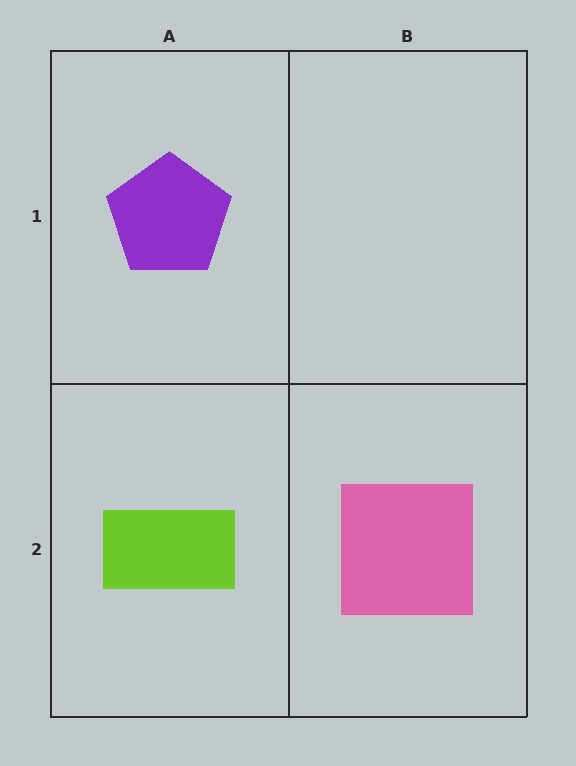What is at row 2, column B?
A pink square.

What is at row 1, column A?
A purple pentagon.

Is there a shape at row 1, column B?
No, that cell is empty.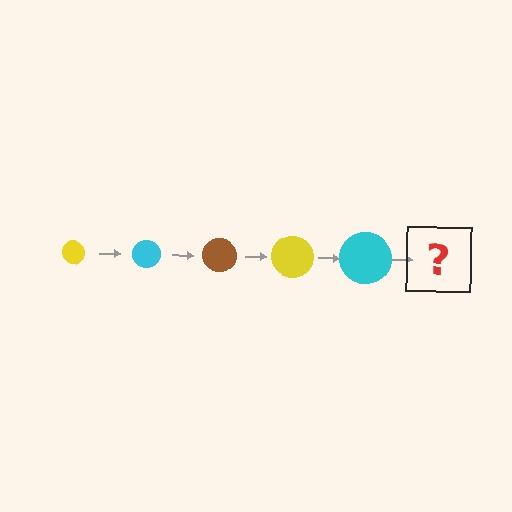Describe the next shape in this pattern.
It should be a brown circle, larger than the previous one.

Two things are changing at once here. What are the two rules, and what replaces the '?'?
The two rules are that the circle grows larger each step and the color cycles through yellow, cyan, and brown. The '?' should be a brown circle, larger than the previous one.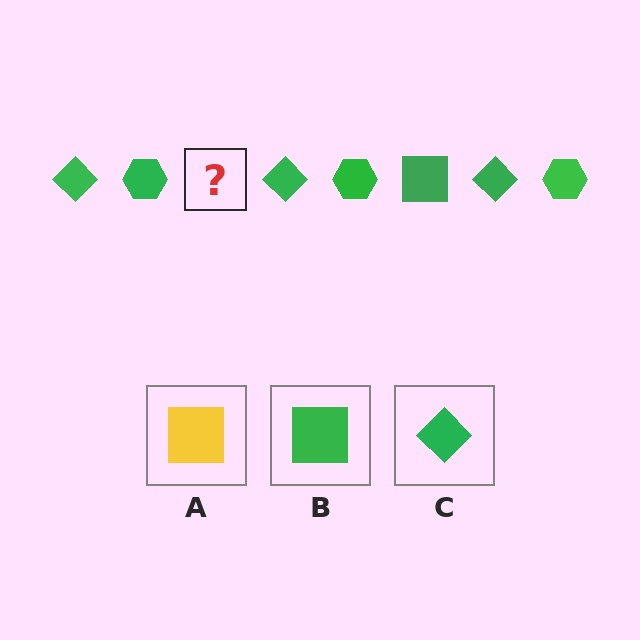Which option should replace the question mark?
Option B.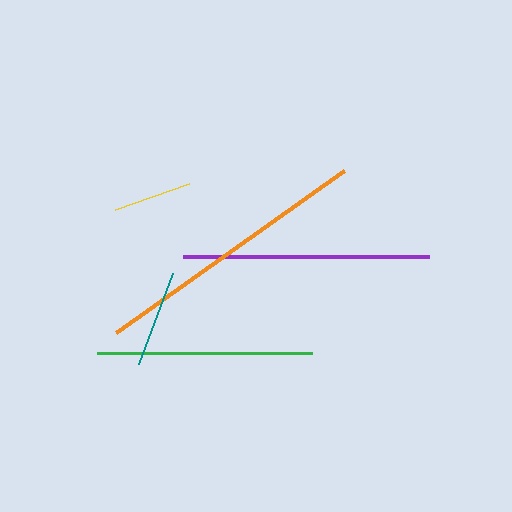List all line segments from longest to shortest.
From longest to shortest: orange, purple, green, teal, yellow.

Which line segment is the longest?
The orange line is the longest at approximately 279 pixels.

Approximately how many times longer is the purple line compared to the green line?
The purple line is approximately 1.1 times the length of the green line.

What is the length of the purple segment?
The purple segment is approximately 246 pixels long.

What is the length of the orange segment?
The orange segment is approximately 279 pixels long.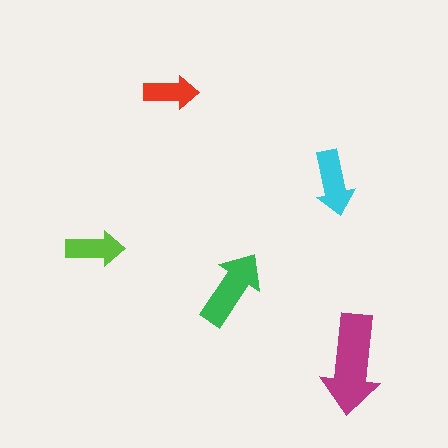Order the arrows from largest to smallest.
the magenta one, the green one, the cyan one, the lime one, the red one.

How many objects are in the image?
There are 5 objects in the image.